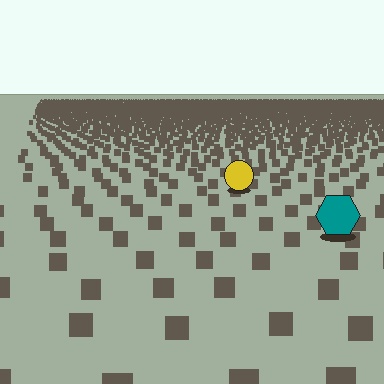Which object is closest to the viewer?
The teal hexagon is closest. The texture marks near it are larger and more spread out.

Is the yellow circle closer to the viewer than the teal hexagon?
No. The teal hexagon is closer — you can tell from the texture gradient: the ground texture is coarser near it.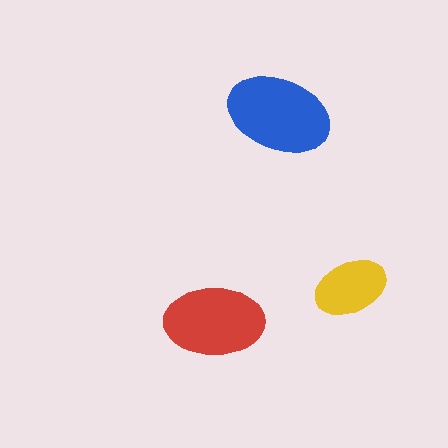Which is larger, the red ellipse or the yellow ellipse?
The red one.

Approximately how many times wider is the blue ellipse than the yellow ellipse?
About 1.5 times wider.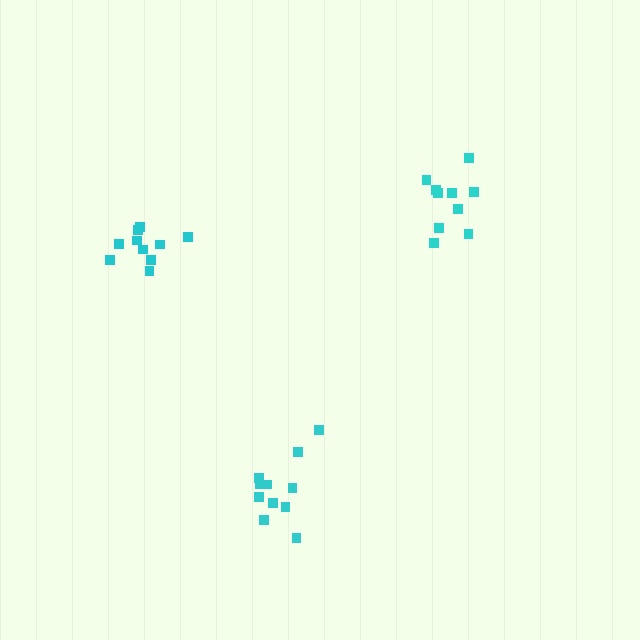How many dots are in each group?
Group 1: 10 dots, Group 2: 11 dots, Group 3: 10 dots (31 total).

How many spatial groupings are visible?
There are 3 spatial groupings.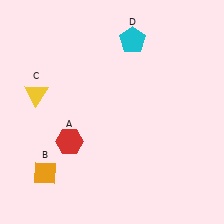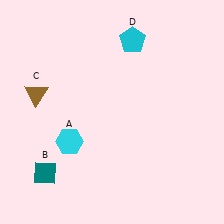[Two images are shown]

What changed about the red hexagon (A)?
In Image 1, A is red. In Image 2, it changed to cyan.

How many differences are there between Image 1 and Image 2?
There are 3 differences between the two images.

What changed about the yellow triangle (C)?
In Image 1, C is yellow. In Image 2, it changed to brown.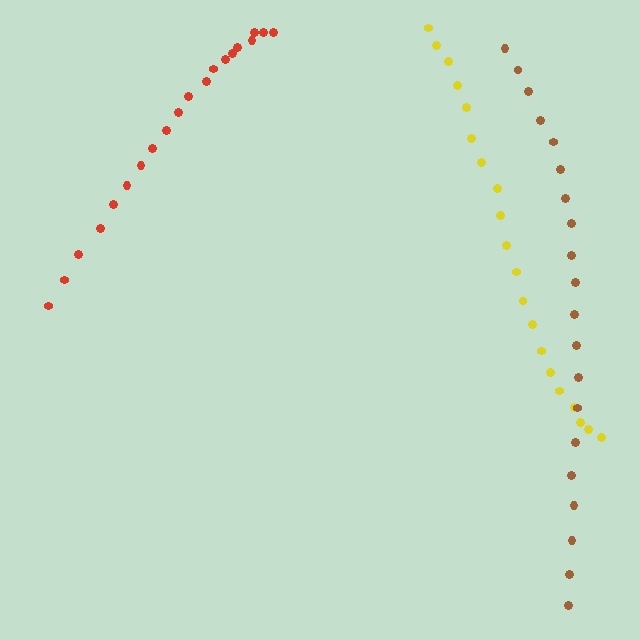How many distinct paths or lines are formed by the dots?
There are 3 distinct paths.